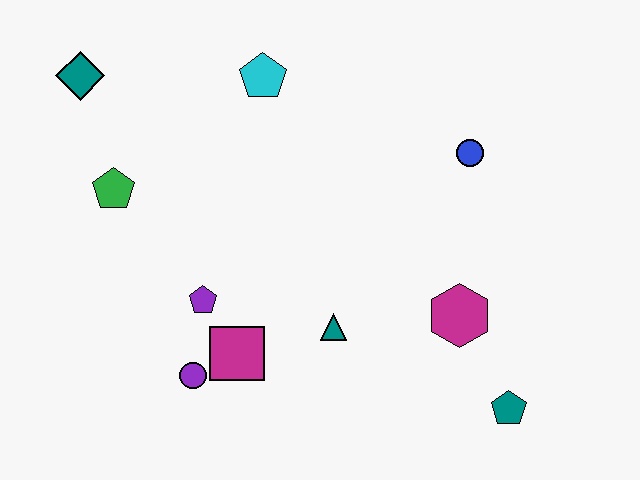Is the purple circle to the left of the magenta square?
Yes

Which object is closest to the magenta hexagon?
The teal pentagon is closest to the magenta hexagon.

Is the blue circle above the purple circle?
Yes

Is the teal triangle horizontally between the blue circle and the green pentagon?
Yes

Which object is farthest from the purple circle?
The blue circle is farthest from the purple circle.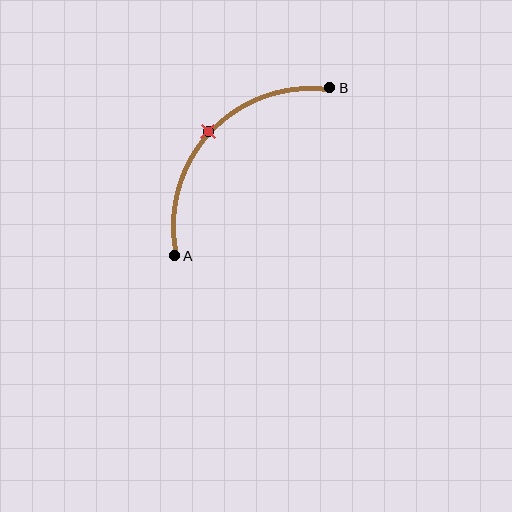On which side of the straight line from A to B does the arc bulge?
The arc bulges above and to the left of the straight line connecting A and B.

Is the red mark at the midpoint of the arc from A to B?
Yes. The red mark lies on the arc at equal arc-length from both A and B — it is the arc midpoint.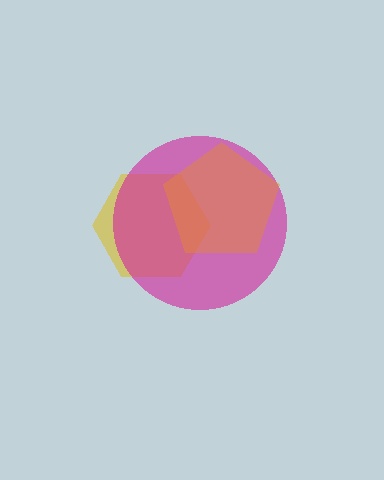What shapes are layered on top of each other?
The layered shapes are: a yellow hexagon, a magenta circle, an orange pentagon.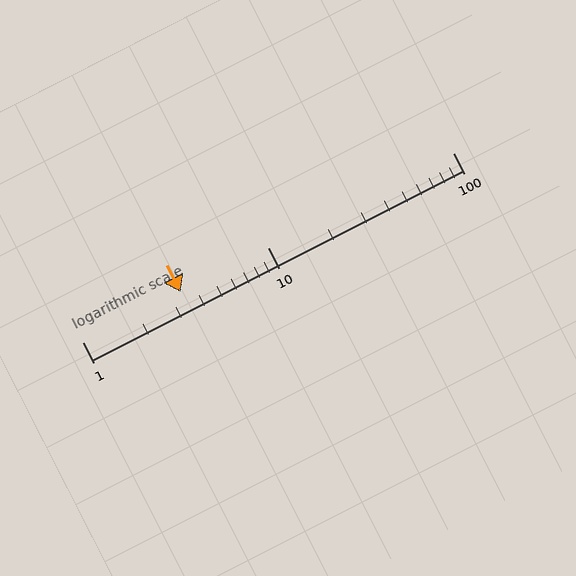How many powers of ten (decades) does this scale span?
The scale spans 2 decades, from 1 to 100.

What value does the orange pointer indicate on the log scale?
The pointer indicates approximately 3.4.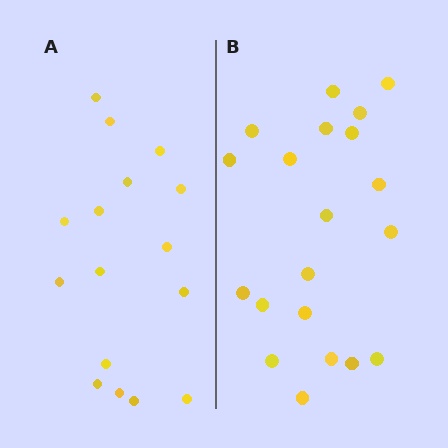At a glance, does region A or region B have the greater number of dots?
Region B (the right region) has more dots.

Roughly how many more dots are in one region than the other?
Region B has about 4 more dots than region A.